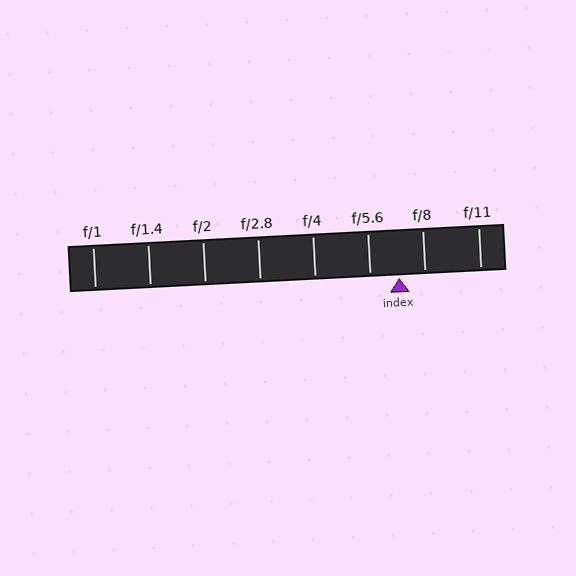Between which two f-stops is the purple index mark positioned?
The index mark is between f/5.6 and f/8.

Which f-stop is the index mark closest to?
The index mark is closest to f/8.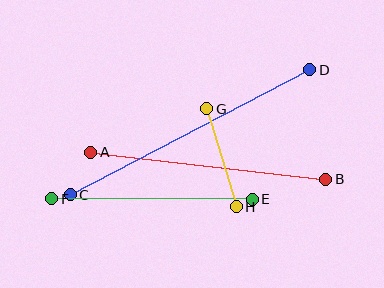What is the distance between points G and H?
The distance is approximately 102 pixels.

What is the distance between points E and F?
The distance is approximately 200 pixels.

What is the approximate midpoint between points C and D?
The midpoint is at approximately (190, 132) pixels.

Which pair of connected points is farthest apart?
Points C and D are farthest apart.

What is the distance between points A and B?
The distance is approximately 237 pixels.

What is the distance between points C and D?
The distance is approximately 270 pixels.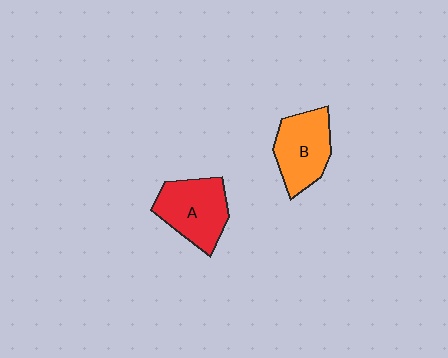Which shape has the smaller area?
Shape B (orange).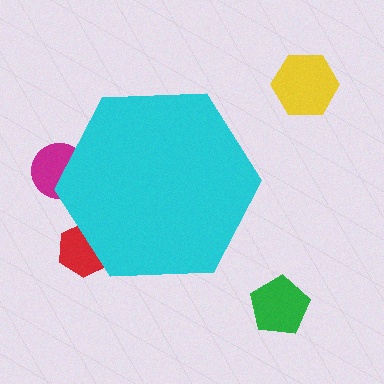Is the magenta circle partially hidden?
Yes, the magenta circle is partially hidden behind the cyan hexagon.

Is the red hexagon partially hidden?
Yes, the red hexagon is partially hidden behind the cyan hexagon.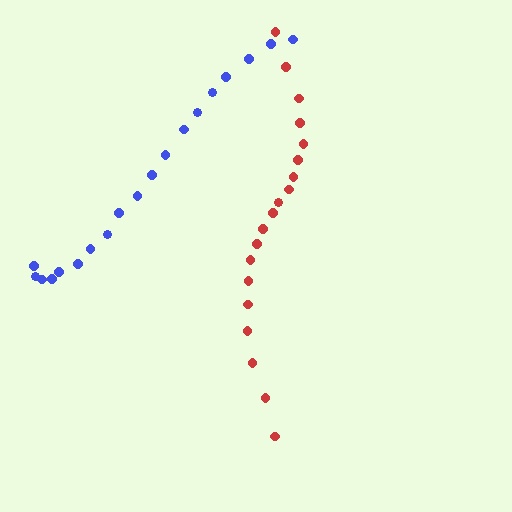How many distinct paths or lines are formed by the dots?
There are 2 distinct paths.